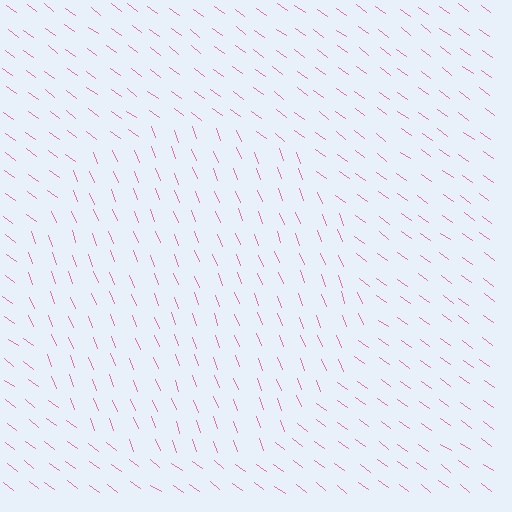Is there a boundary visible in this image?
Yes, there is a texture boundary formed by a change in line orientation.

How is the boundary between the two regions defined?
The boundary is defined purely by a change in line orientation (approximately 33 degrees difference). All lines are the same color and thickness.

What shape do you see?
I see a circle.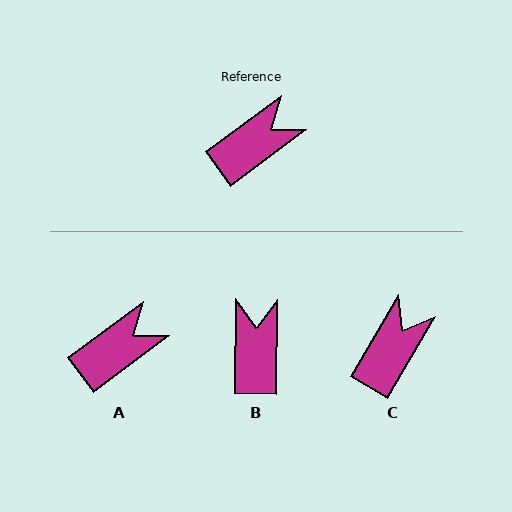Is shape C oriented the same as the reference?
No, it is off by about 23 degrees.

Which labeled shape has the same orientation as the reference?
A.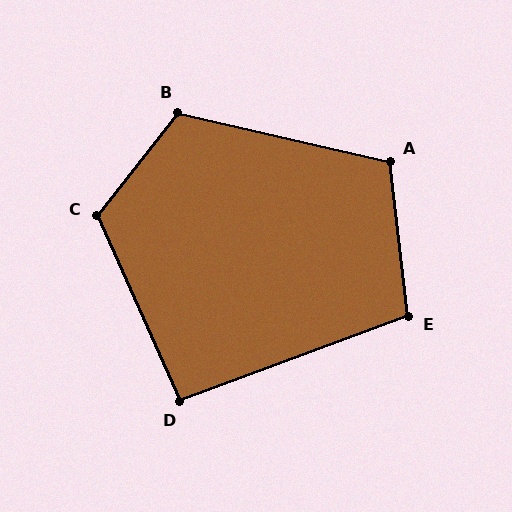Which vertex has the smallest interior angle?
D, at approximately 94 degrees.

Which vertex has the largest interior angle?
C, at approximately 118 degrees.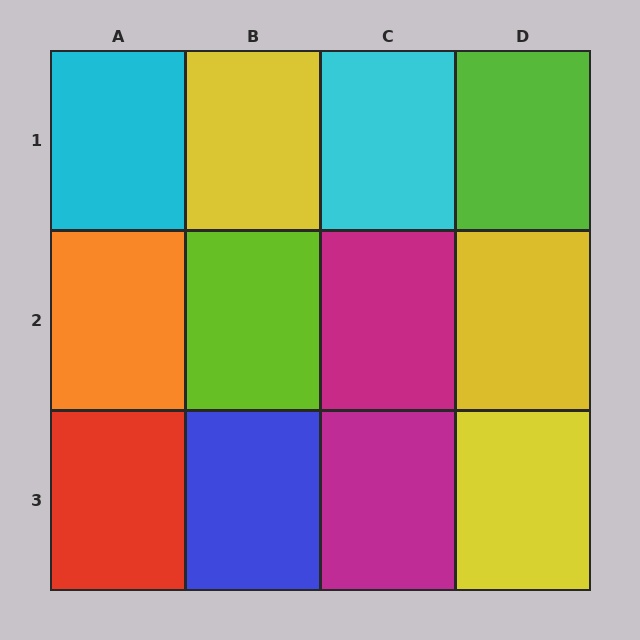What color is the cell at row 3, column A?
Red.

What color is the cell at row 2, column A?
Orange.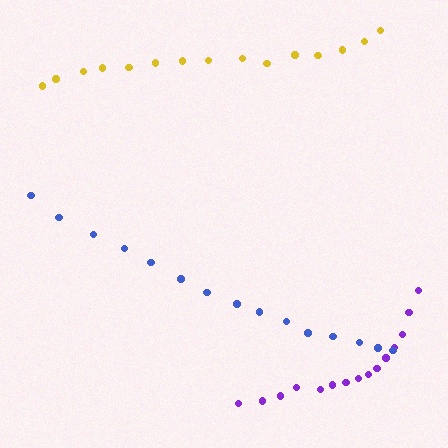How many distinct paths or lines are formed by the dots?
There are 3 distinct paths.